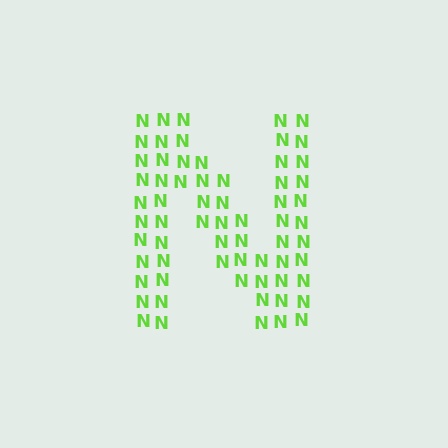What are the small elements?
The small elements are letter N's.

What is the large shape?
The large shape is the letter N.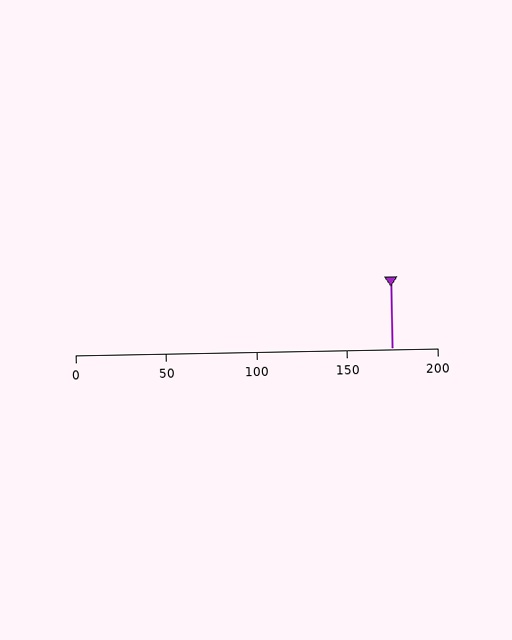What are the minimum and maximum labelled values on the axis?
The axis runs from 0 to 200.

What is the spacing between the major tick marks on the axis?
The major ticks are spaced 50 apart.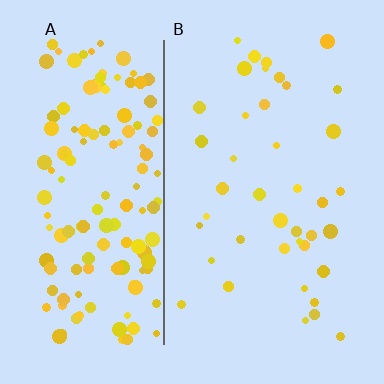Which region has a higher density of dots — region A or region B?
A (the left).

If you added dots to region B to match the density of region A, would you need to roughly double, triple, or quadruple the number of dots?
Approximately quadruple.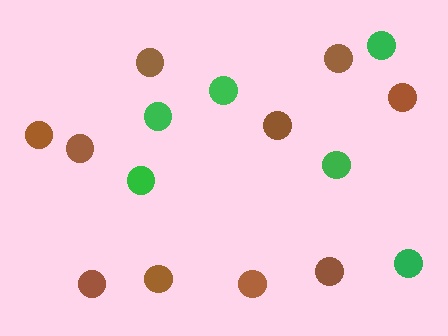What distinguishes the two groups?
There are 2 groups: one group of green circles (6) and one group of brown circles (10).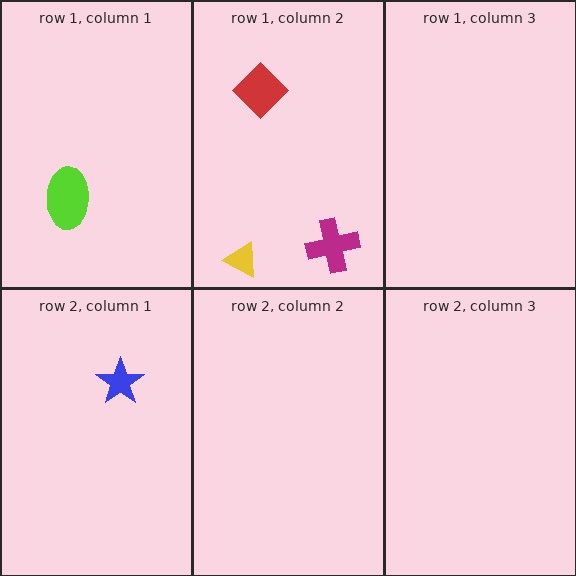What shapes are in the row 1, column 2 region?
The magenta cross, the yellow triangle, the red diamond.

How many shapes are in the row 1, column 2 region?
3.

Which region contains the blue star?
The row 2, column 1 region.